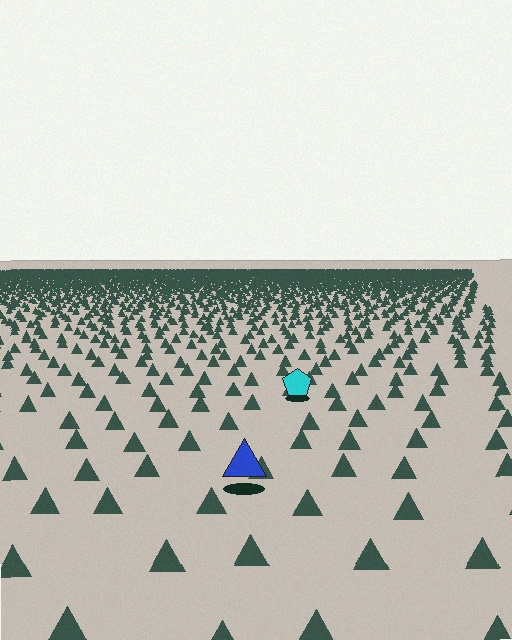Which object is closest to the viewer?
The blue triangle is closest. The texture marks near it are larger and more spread out.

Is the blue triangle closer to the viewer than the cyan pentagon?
Yes. The blue triangle is closer — you can tell from the texture gradient: the ground texture is coarser near it.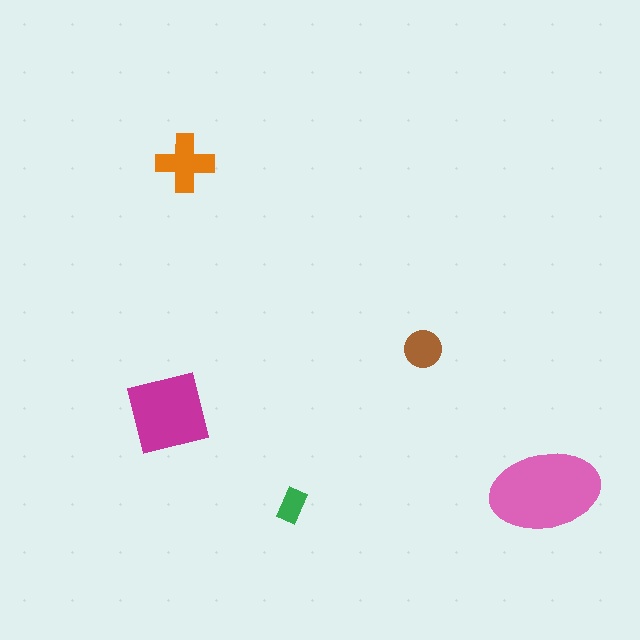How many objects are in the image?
There are 5 objects in the image.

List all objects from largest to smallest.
The pink ellipse, the magenta square, the orange cross, the brown circle, the green rectangle.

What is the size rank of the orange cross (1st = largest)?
3rd.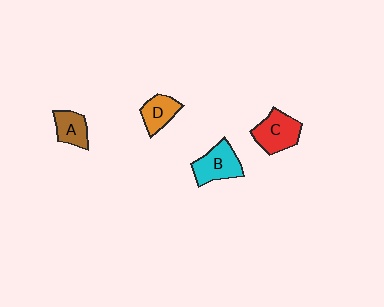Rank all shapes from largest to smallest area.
From largest to smallest: C (red), B (cyan), D (orange), A (brown).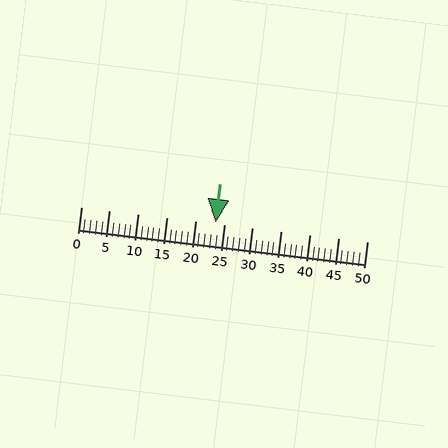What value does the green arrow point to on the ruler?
The green arrow points to approximately 24.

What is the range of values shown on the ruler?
The ruler shows values from 0 to 50.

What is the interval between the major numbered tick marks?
The major tick marks are spaced 5 units apart.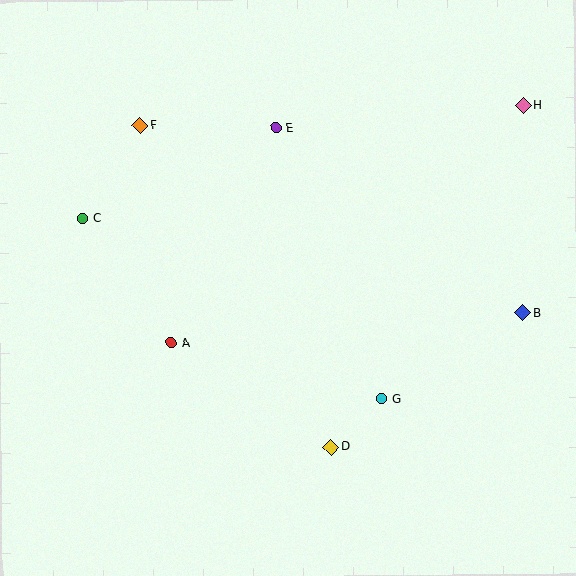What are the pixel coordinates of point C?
Point C is at (83, 218).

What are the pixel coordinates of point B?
Point B is at (523, 313).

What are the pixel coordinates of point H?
Point H is at (524, 105).